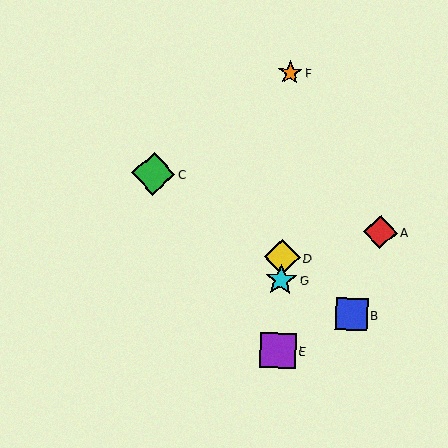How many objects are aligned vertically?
4 objects (D, E, F, G) are aligned vertically.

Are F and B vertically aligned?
No, F is at x≈290 and B is at x≈351.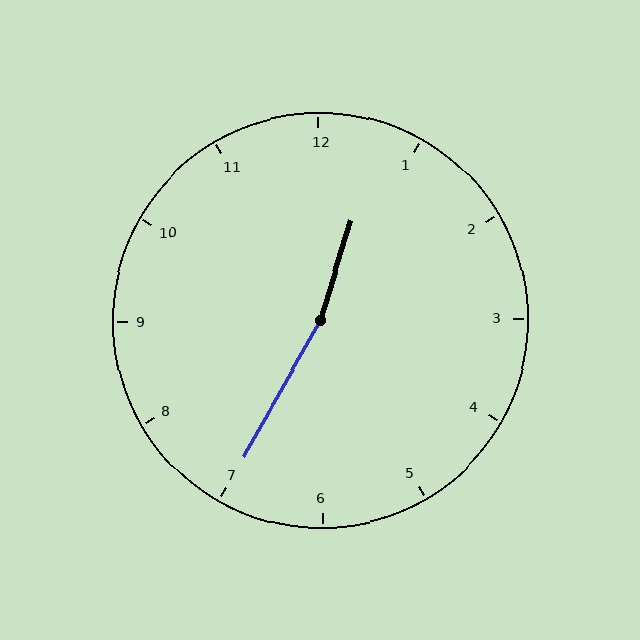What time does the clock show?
12:35.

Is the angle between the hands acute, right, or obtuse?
It is obtuse.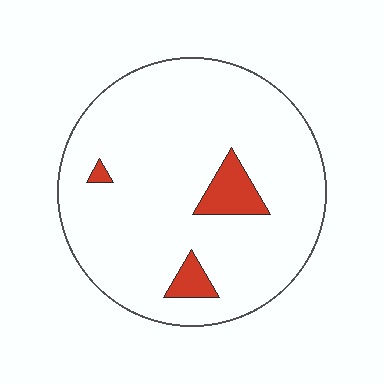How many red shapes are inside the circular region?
3.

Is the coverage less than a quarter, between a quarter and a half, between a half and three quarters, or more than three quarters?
Less than a quarter.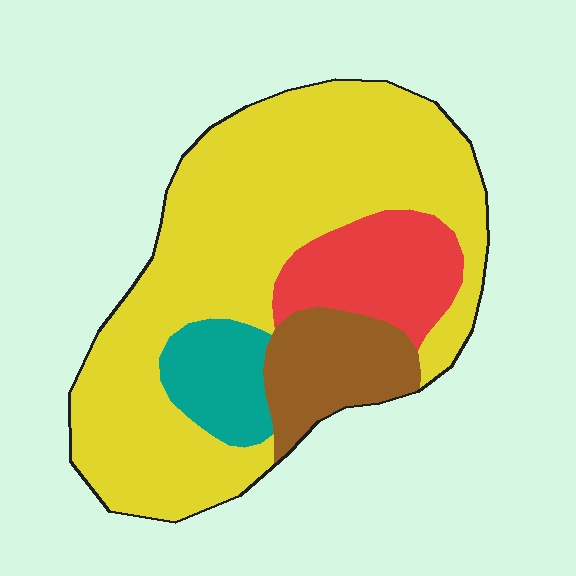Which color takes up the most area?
Yellow, at roughly 65%.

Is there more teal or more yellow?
Yellow.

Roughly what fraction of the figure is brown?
Brown covers about 10% of the figure.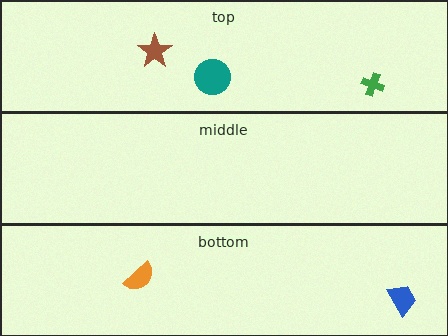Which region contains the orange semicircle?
The bottom region.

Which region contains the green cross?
The top region.